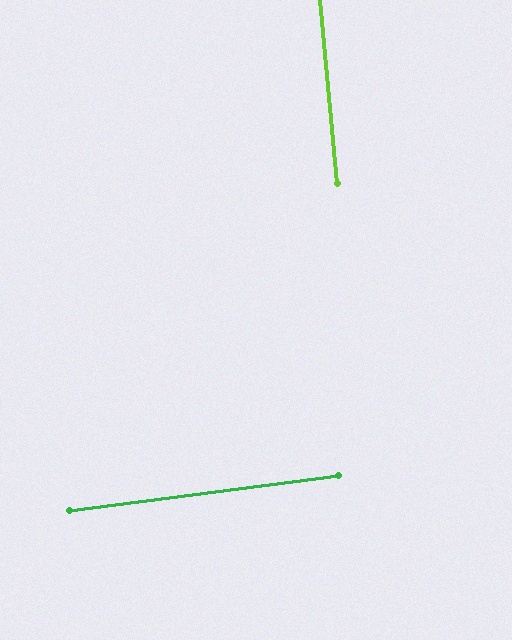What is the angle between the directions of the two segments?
Approximately 88 degrees.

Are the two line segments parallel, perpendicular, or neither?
Perpendicular — they meet at approximately 88°.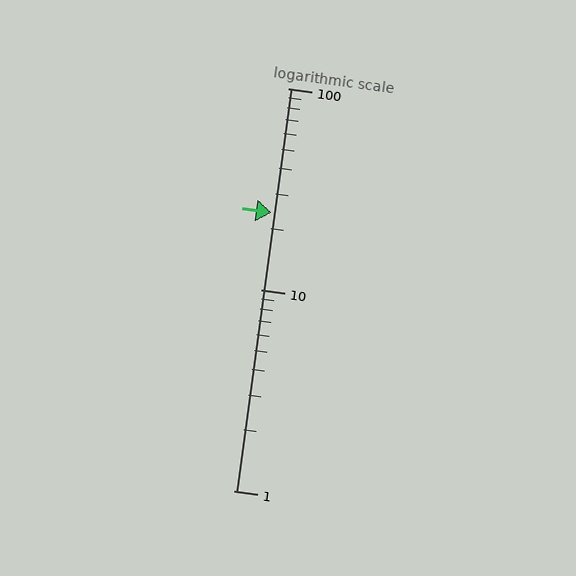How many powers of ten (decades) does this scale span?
The scale spans 2 decades, from 1 to 100.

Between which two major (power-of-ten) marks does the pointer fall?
The pointer is between 10 and 100.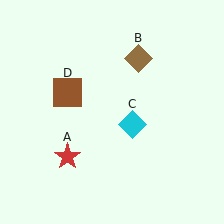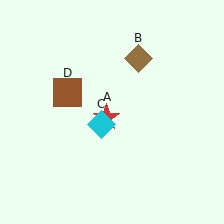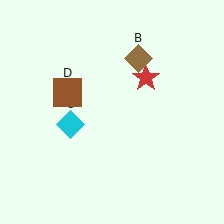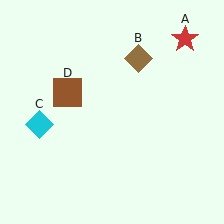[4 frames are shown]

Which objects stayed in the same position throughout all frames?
Brown diamond (object B) and brown square (object D) remained stationary.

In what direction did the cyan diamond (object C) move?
The cyan diamond (object C) moved left.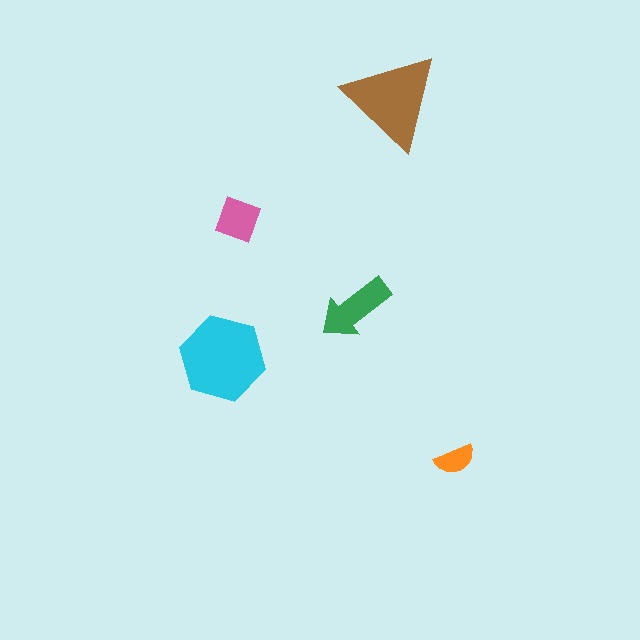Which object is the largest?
The cyan hexagon.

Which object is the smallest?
The orange semicircle.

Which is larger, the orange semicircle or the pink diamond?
The pink diamond.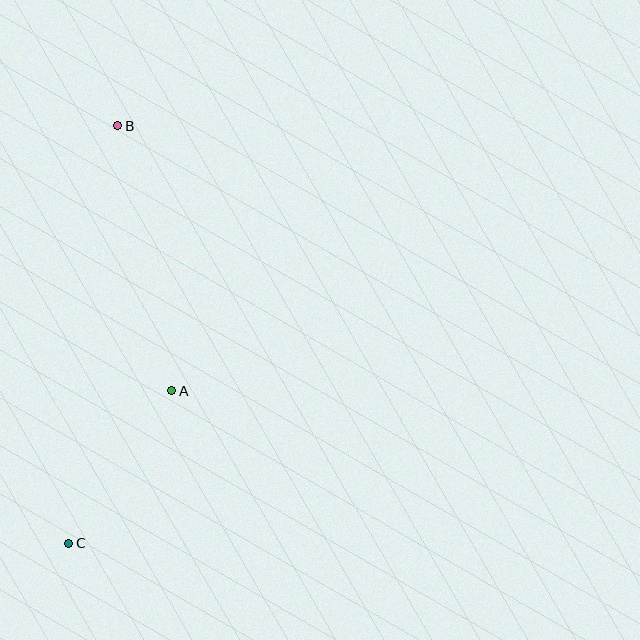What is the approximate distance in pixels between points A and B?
The distance between A and B is approximately 270 pixels.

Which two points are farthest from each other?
Points B and C are farthest from each other.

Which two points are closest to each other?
Points A and C are closest to each other.